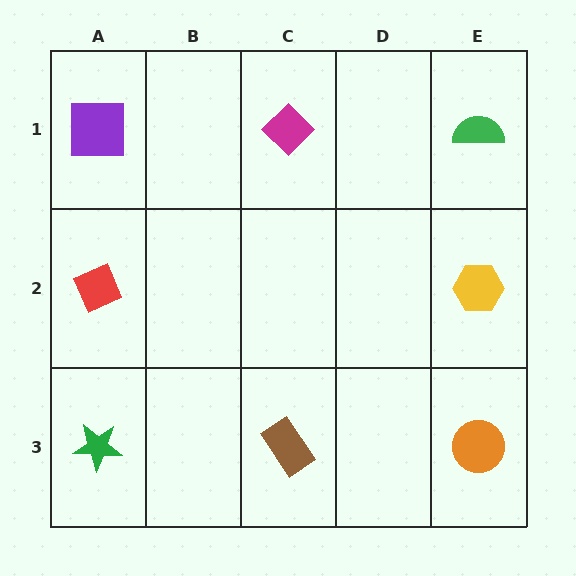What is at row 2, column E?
A yellow hexagon.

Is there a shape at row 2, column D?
No, that cell is empty.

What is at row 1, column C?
A magenta diamond.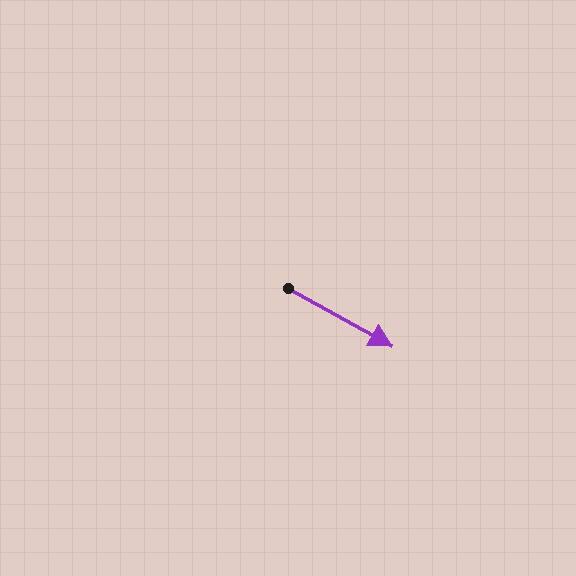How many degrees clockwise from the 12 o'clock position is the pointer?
Approximately 119 degrees.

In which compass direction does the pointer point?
Southeast.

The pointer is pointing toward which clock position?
Roughly 4 o'clock.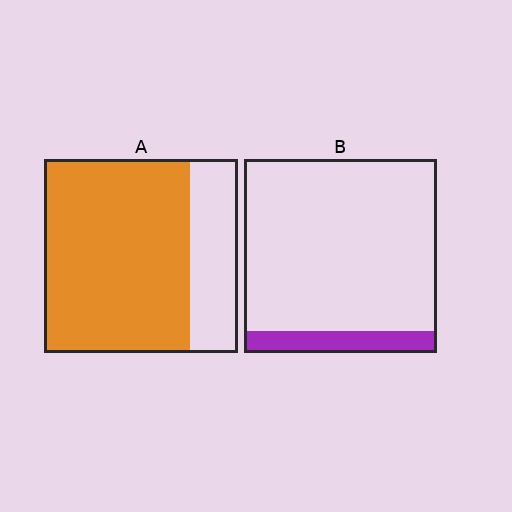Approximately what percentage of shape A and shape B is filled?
A is approximately 75% and B is approximately 10%.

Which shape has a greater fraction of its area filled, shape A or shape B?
Shape A.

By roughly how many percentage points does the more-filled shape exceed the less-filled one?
By roughly 65 percentage points (A over B).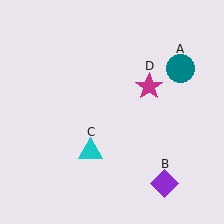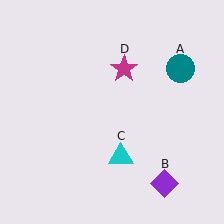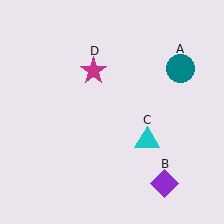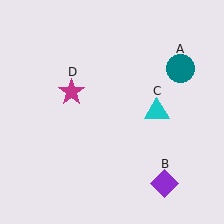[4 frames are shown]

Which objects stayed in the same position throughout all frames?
Teal circle (object A) and purple diamond (object B) remained stationary.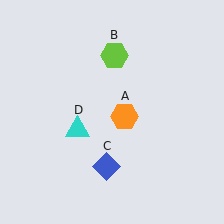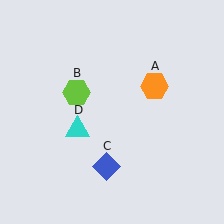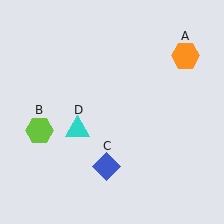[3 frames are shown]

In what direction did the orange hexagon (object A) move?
The orange hexagon (object A) moved up and to the right.